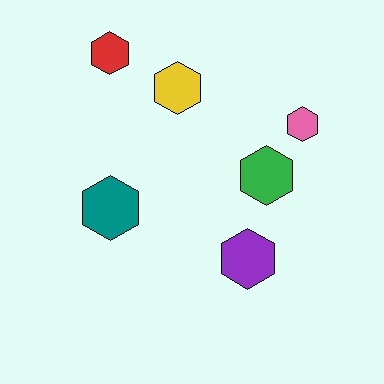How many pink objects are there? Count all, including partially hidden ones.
There is 1 pink object.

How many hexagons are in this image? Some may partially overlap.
There are 6 hexagons.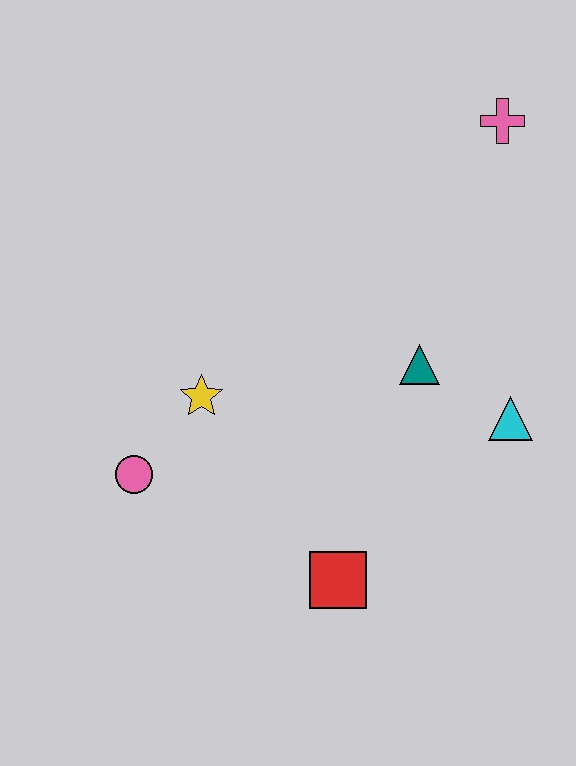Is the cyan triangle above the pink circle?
Yes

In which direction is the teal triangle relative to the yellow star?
The teal triangle is to the right of the yellow star.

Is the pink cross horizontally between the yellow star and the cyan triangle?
Yes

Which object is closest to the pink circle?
The yellow star is closest to the pink circle.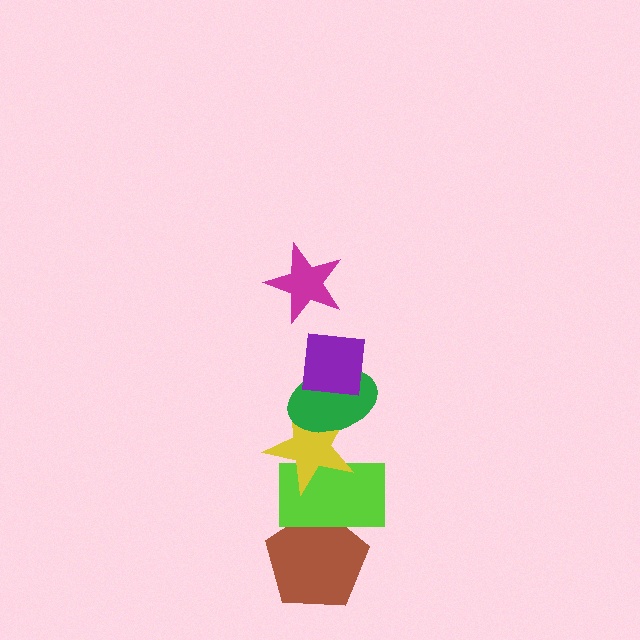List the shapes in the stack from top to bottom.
From top to bottom: the magenta star, the purple square, the green ellipse, the yellow star, the lime rectangle, the brown pentagon.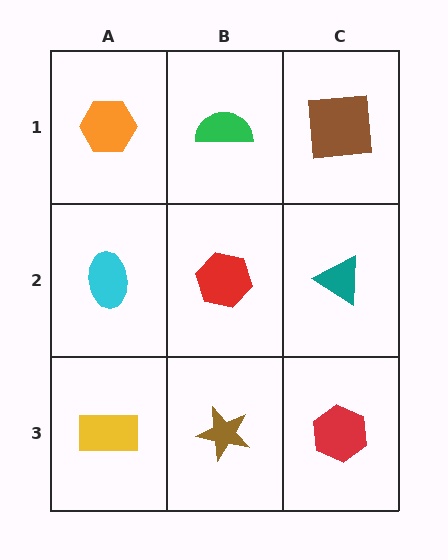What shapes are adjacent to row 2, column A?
An orange hexagon (row 1, column A), a yellow rectangle (row 3, column A), a red hexagon (row 2, column B).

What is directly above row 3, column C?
A teal triangle.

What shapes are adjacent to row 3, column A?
A cyan ellipse (row 2, column A), a brown star (row 3, column B).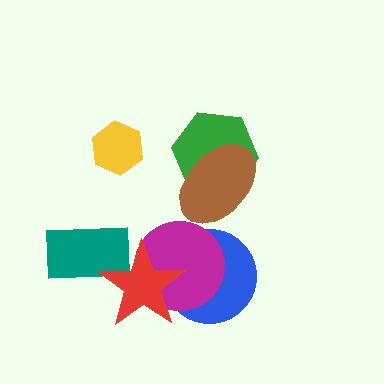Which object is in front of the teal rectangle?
The red star is in front of the teal rectangle.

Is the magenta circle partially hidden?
Yes, it is partially covered by another shape.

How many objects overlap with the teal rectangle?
1 object overlaps with the teal rectangle.